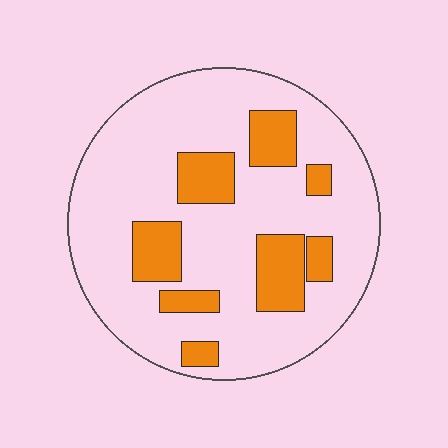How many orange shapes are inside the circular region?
8.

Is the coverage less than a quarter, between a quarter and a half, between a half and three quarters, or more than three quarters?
Less than a quarter.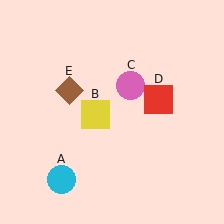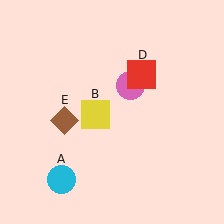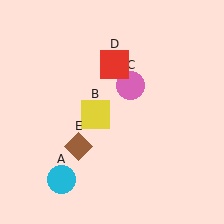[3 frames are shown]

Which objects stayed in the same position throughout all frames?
Cyan circle (object A) and yellow square (object B) and pink circle (object C) remained stationary.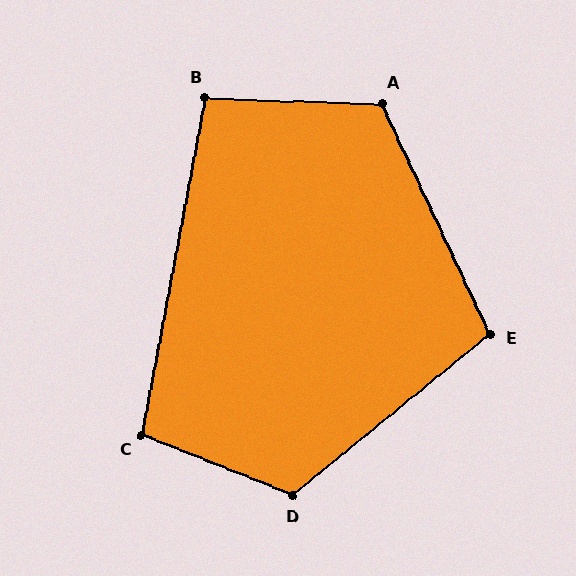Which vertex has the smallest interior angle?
B, at approximately 99 degrees.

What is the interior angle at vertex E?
Approximately 104 degrees (obtuse).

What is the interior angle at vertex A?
Approximately 117 degrees (obtuse).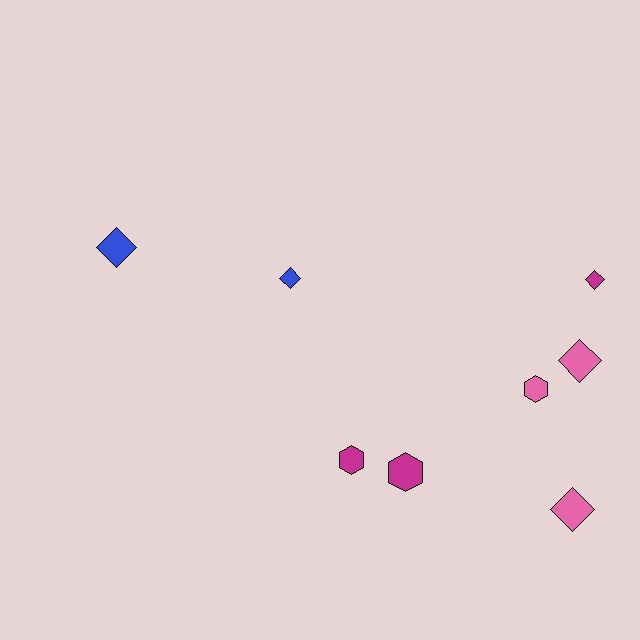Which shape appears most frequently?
Diamond, with 5 objects.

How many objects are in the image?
There are 8 objects.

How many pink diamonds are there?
There are 2 pink diamonds.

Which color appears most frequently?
Pink, with 3 objects.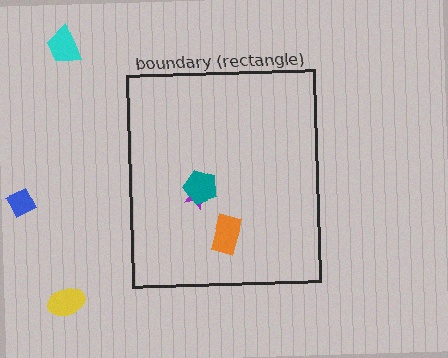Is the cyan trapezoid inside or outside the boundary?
Outside.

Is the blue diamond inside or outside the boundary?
Outside.